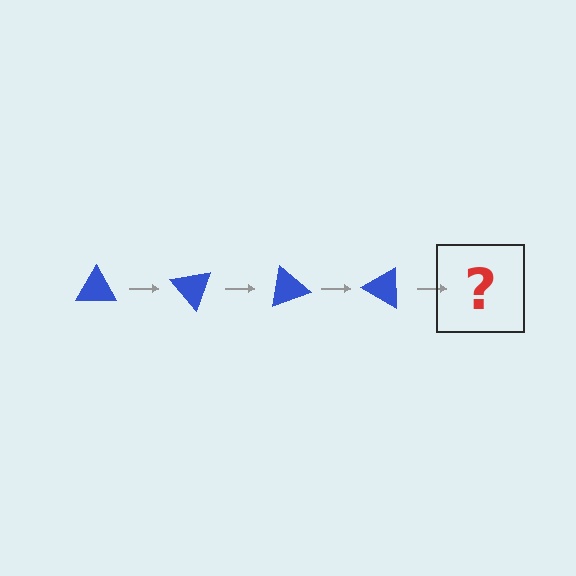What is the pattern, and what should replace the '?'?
The pattern is that the triangle rotates 50 degrees each step. The '?' should be a blue triangle rotated 200 degrees.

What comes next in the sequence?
The next element should be a blue triangle rotated 200 degrees.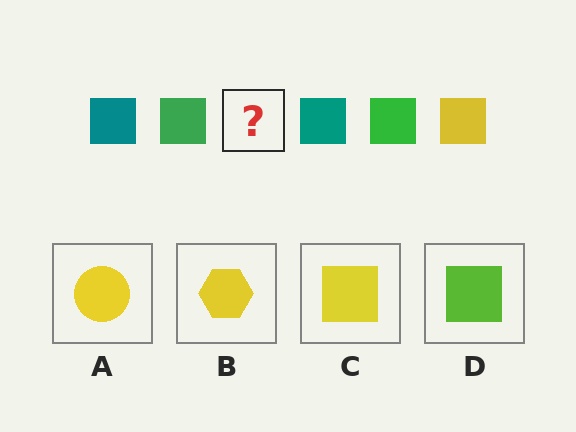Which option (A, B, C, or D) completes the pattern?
C.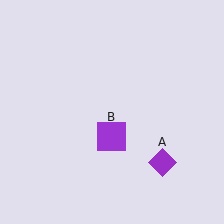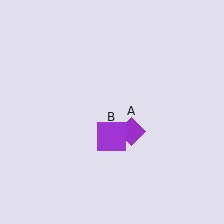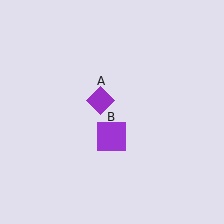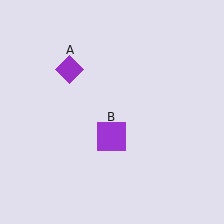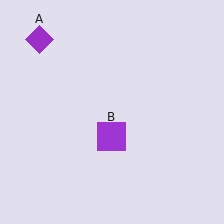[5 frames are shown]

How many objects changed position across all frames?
1 object changed position: purple diamond (object A).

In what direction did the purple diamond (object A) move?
The purple diamond (object A) moved up and to the left.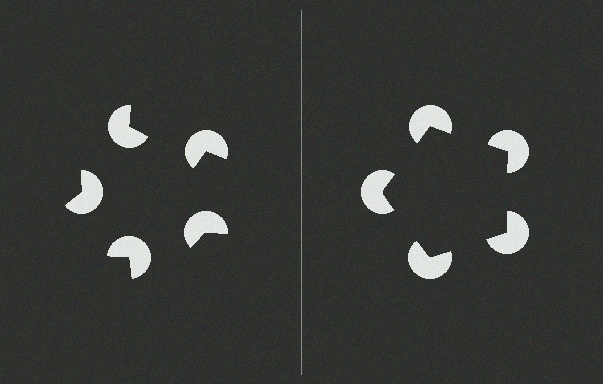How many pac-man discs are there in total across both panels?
10 — 5 on each side.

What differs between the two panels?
The pac-man discs are positioned identically on both sides; only the wedge orientations differ. On the right they align to a pentagon; on the left they are misaligned.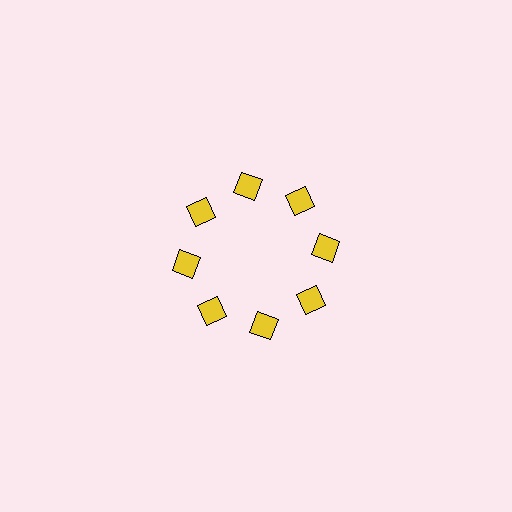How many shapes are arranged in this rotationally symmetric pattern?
There are 8 shapes, arranged in 8 groups of 1.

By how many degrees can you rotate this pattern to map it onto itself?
The pattern maps onto itself every 45 degrees of rotation.